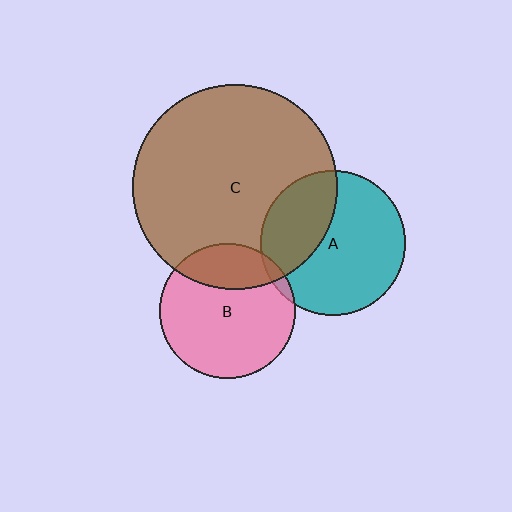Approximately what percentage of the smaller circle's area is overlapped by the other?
Approximately 25%.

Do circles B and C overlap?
Yes.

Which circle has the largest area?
Circle C (brown).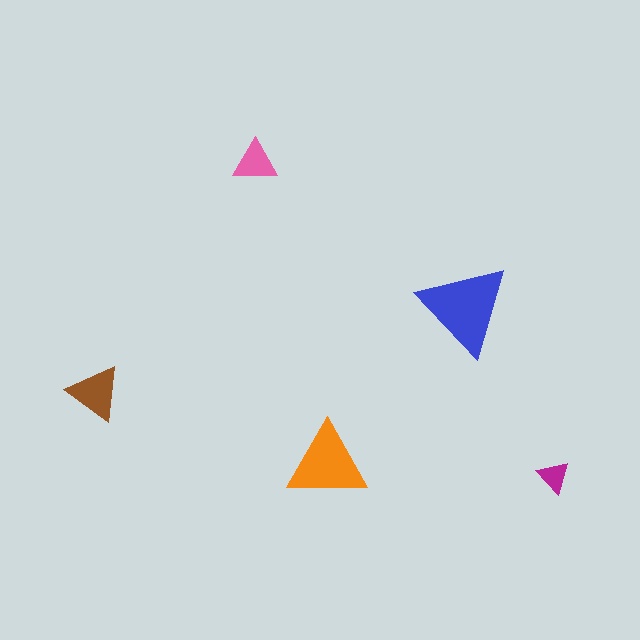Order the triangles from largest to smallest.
the blue one, the orange one, the brown one, the pink one, the magenta one.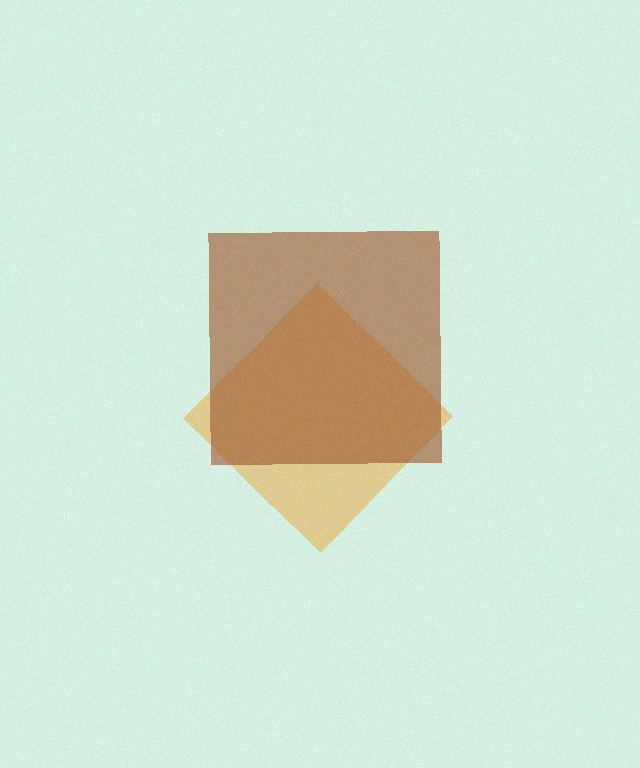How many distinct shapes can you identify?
There are 2 distinct shapes: an orange diamond, a brown square.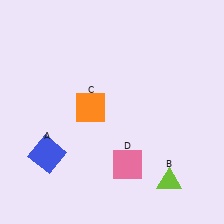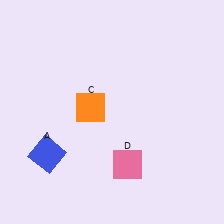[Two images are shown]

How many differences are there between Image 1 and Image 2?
There is 1 difference between the two images.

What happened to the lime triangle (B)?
The lime triangle (B) was removed in Image 2. It was in the bottom-right area of Image 1.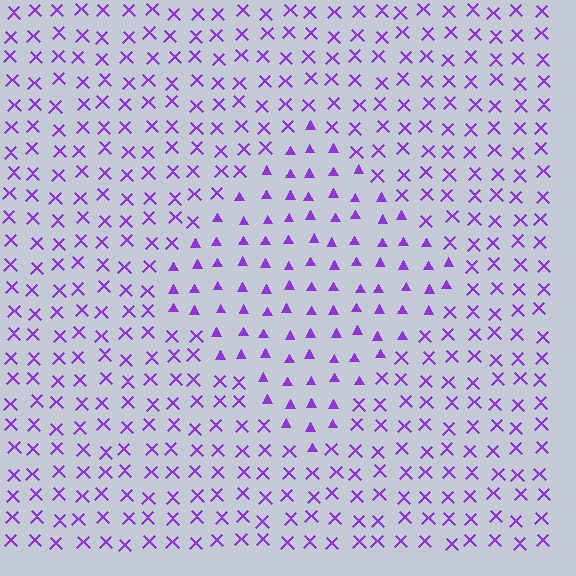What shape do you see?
I see a diamond.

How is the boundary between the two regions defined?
The boundary is defined by a change in element shape: triangles inside vs. X marks outside. All elements share the same color and spacing.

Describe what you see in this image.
The image is filled with small purple elements arranged in a uniform grid. A diamond-shaped region contains triangles, while the surrounding area contains X marks. The boundary is defined purely by the change in element shape.